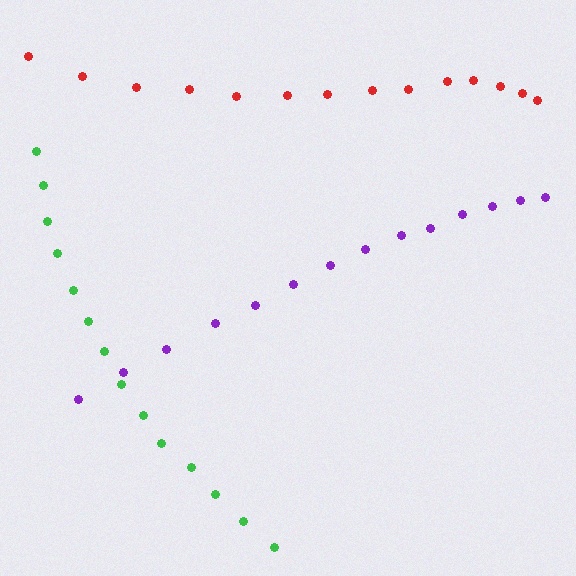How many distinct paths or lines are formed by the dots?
There are 3 distinct paths.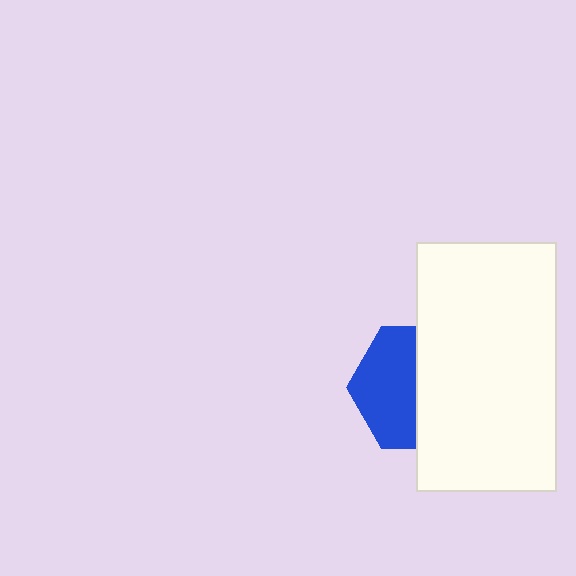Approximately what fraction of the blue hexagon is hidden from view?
Roughly 51% of the blue hexagon is hidden behind the white rectangle.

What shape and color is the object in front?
The object in front is a white rectangle.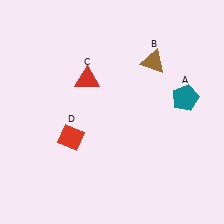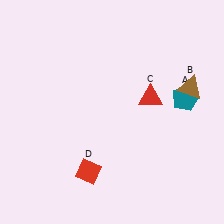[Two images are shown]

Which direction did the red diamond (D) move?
The red diamond (D) moved down.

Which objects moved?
The objects that moved are: the brown triangle (B), the red triangle (C), the red diamond (D).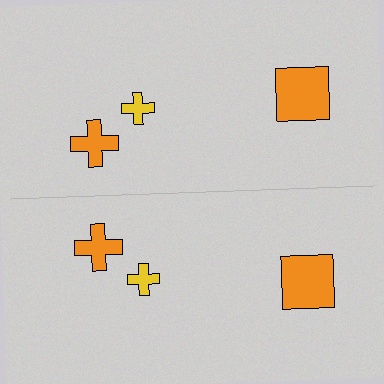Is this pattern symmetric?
Yes, this pattern has bilateral (reflection) symmetry.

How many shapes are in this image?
There are 6 shapes in this image.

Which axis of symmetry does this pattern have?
The pattern has a horizontal axis of symmetry running through the center of the image.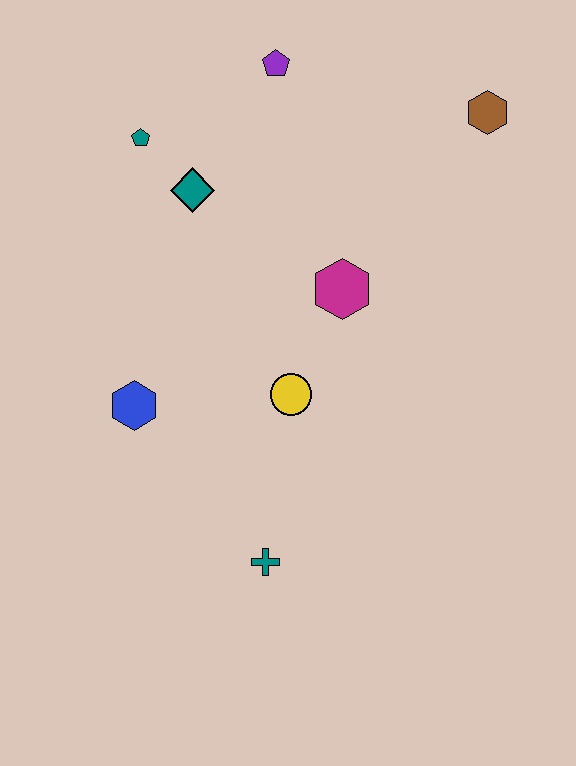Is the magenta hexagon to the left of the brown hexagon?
Yes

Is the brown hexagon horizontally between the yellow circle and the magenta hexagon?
No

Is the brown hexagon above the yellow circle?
Yes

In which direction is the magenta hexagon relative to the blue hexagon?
The magenta hexagon is to the right of the blue hexagon.